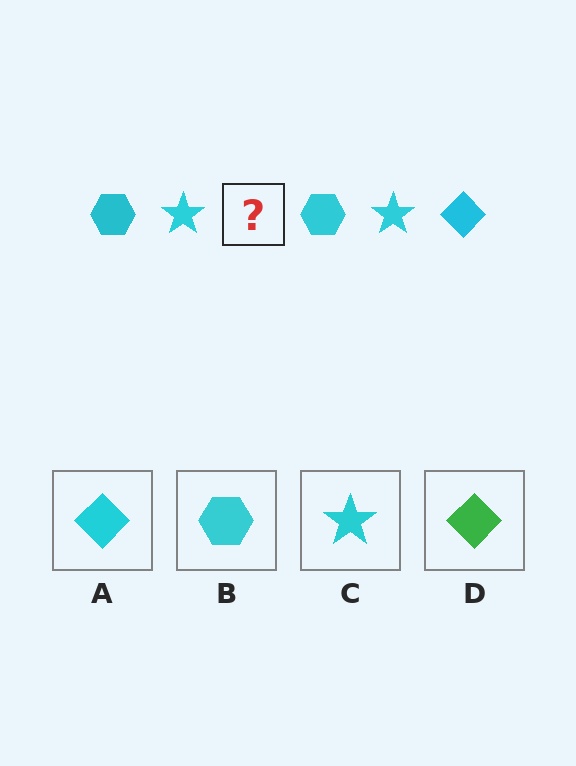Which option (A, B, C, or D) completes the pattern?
A.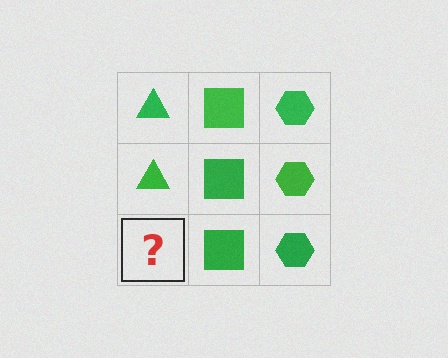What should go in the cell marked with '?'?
The missing cell should contain a green triangle.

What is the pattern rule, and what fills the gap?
The rule is that each column has a consistent shape. The gap should be filled with a green triangle.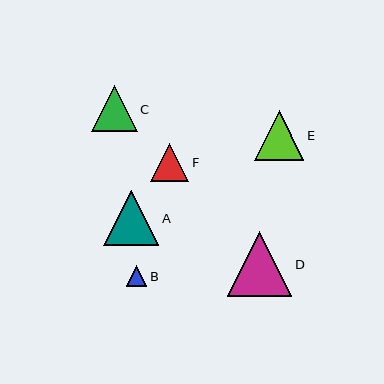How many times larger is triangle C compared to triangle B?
Triangle C is approximately 2.3 times the size of triangle B.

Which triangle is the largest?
Triangle D is the largest with a size of approximately 65 pixels.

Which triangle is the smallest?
Triangle B is the smallest with a size of approximately 20 pixels.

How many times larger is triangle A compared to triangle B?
Triangle A is approximately 2.8 times the size of triangle B.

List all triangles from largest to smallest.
From largest to smallest: D, A, E, C, F, B.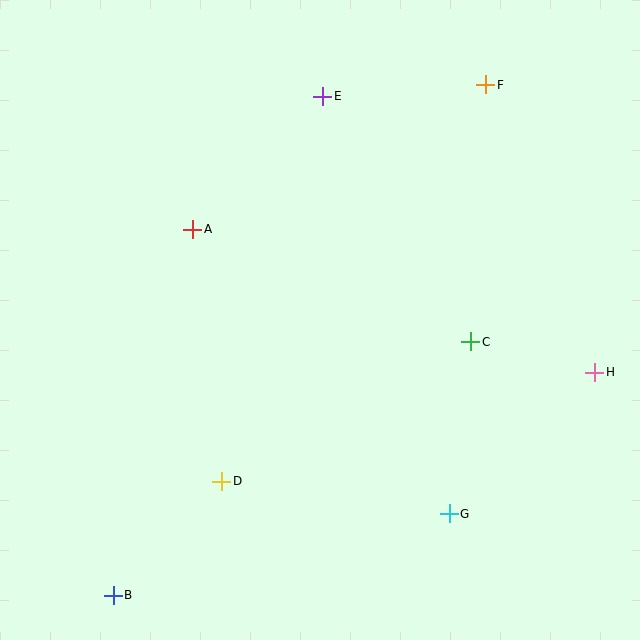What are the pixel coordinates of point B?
Point B is at (113, 595).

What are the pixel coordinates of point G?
Point G is at (449, 514).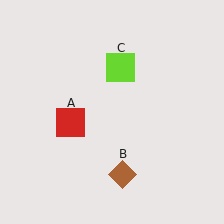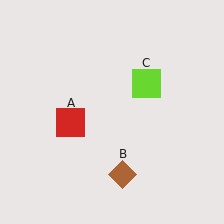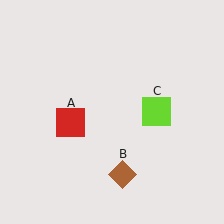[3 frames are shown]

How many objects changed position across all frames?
1 object changed position: lime square (object C).